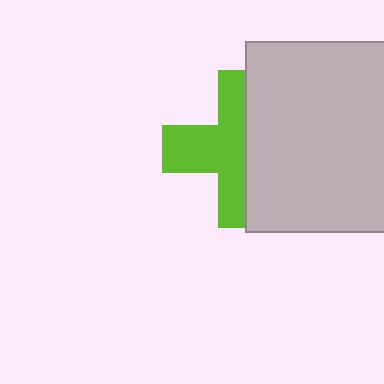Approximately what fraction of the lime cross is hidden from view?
Roughly 45% of the lime cross is hidden behind the light gray square.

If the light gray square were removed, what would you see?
You would see the complete lime cross.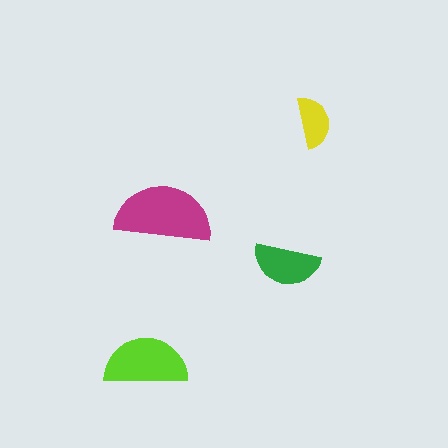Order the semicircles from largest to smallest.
the magenta one, the lime one, the green one, the yellow one.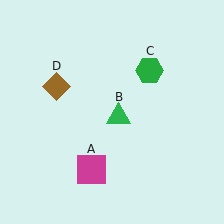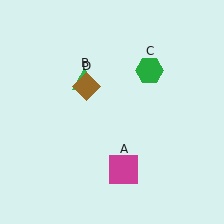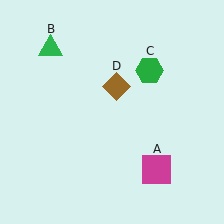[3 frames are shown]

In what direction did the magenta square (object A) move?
The magenta square (object A) moved right.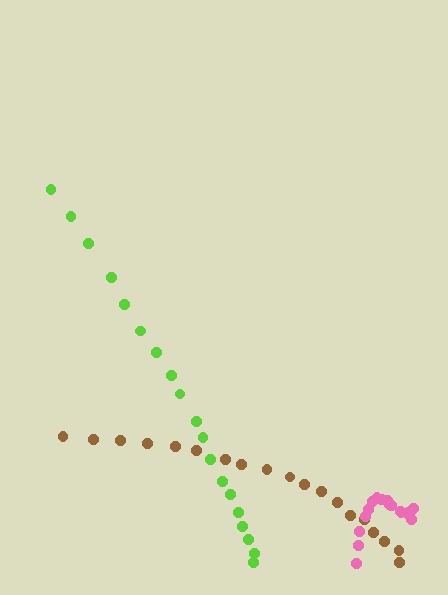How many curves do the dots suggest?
There are 3 distinct paths.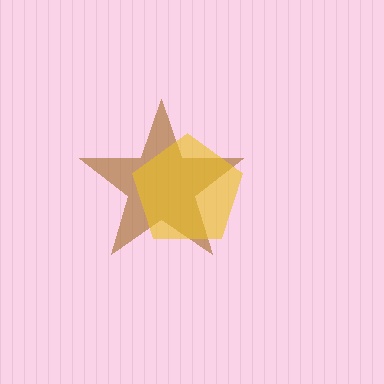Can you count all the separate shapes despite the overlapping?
Yes, there are 2 separate shapes.